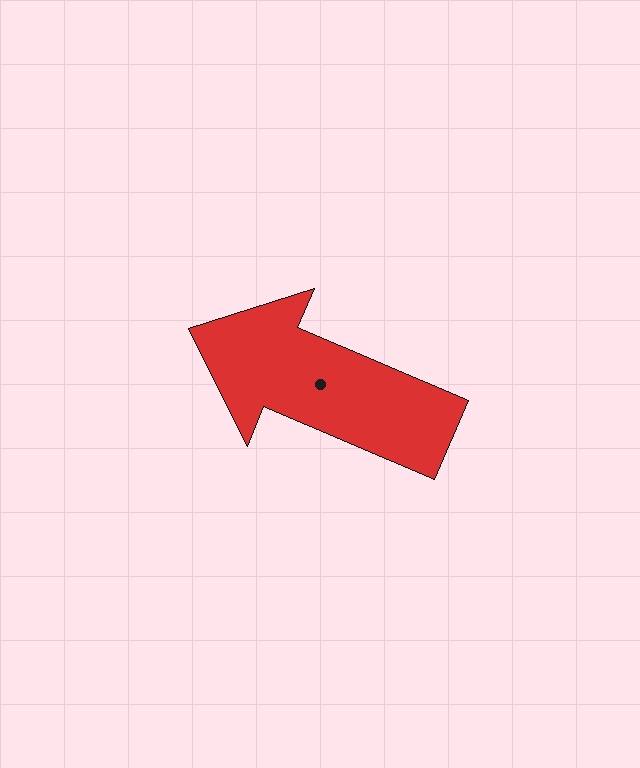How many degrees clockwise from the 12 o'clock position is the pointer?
Approximately 293 degrees.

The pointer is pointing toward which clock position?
Roughly 10 o'clock.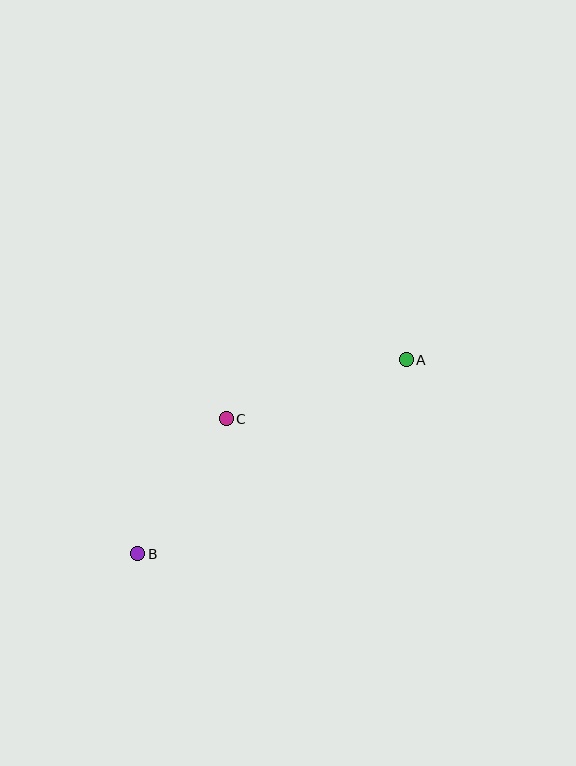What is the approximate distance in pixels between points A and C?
The distance between A and C is approximately 190 pixels.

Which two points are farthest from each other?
Points A and B are farthest from each other.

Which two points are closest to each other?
Points B and C are closest to each other.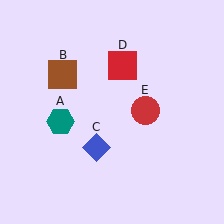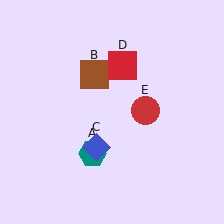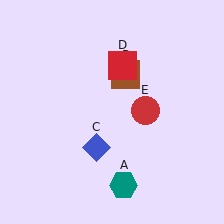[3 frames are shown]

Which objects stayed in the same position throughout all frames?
Blue diamond (object C) and red square (object D) and red circle (object E) remained stationary.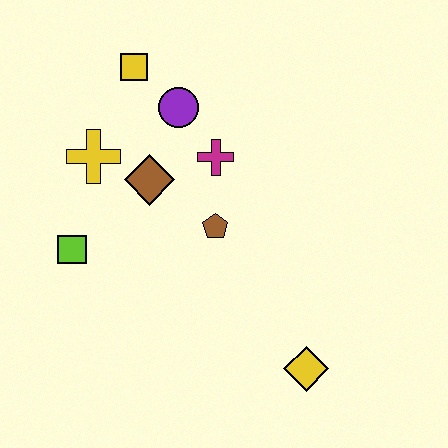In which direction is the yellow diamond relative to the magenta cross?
The yellow diamond is below the magenta cross.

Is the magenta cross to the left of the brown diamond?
No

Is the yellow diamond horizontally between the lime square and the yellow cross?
No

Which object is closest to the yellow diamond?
The brown pentagon is closest to the yellow diamond.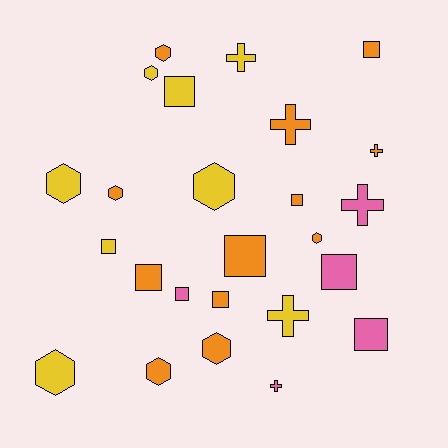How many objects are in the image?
There are 25 objects.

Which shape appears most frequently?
Square, with 10 objects.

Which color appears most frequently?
Orange, with 12 objects.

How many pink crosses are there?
There are 2 pink crosses.